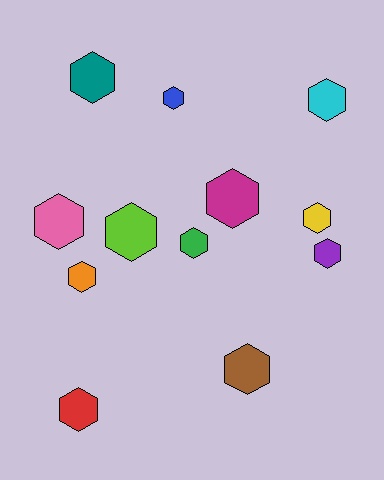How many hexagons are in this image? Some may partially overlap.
There are 12 hexagons.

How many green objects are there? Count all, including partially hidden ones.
There is 1 green object.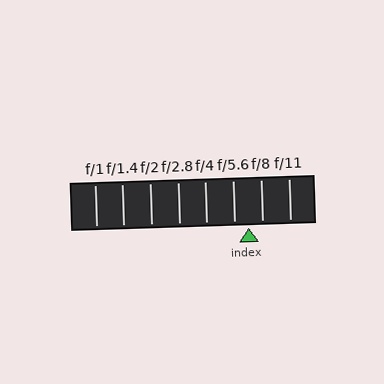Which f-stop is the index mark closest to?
The index mark is closest to f/8.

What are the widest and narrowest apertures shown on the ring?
The widest aperture shown is f/1 and the narrowest is f/11.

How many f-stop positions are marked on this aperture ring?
There are 8 f-stop positions marked.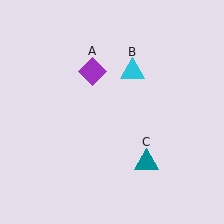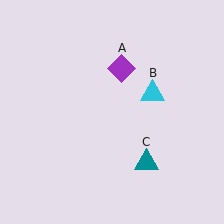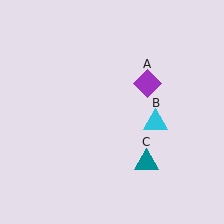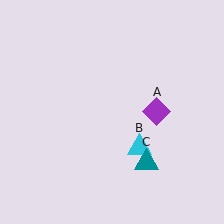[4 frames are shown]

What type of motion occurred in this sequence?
The purple diamond (object A), cyan triangle (object B) rotated clockwise around the center of the scene.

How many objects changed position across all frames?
2 objects changed position: purple diamond (object A), cyan triangle (object B).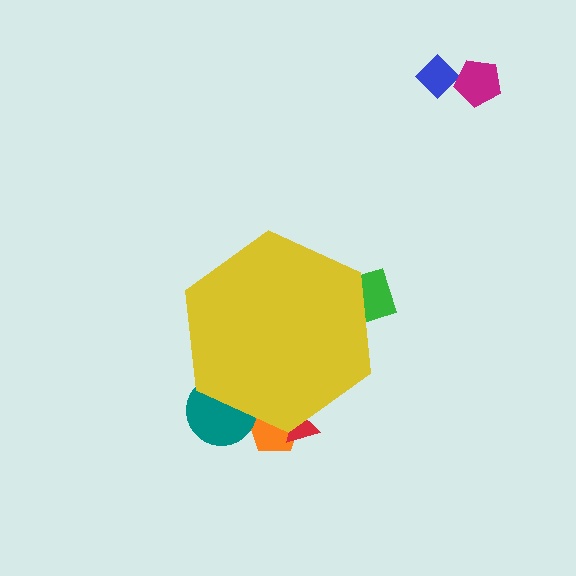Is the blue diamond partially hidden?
No, the blue diamond is fully visible.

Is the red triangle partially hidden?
Yes, the red triangle is partially hidden behind the yellow hexagon.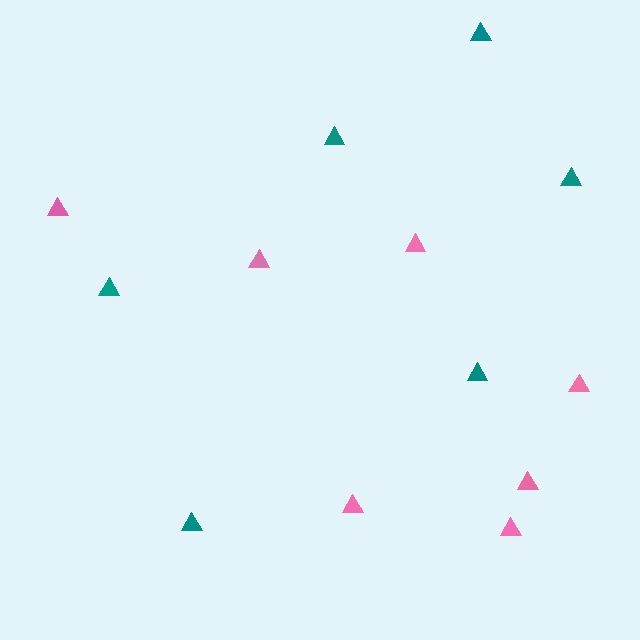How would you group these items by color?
There are 2 groups: one group of teal triangles (6) and one group of pink triangles (7).